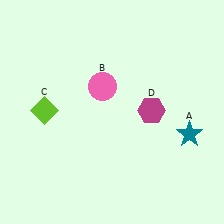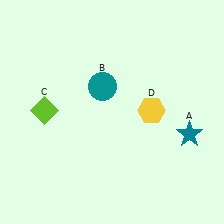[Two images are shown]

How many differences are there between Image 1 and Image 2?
There are 2 differences between the two images.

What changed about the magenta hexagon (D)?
In Image 1, D is magenta. In Image 2, it changed to yellow.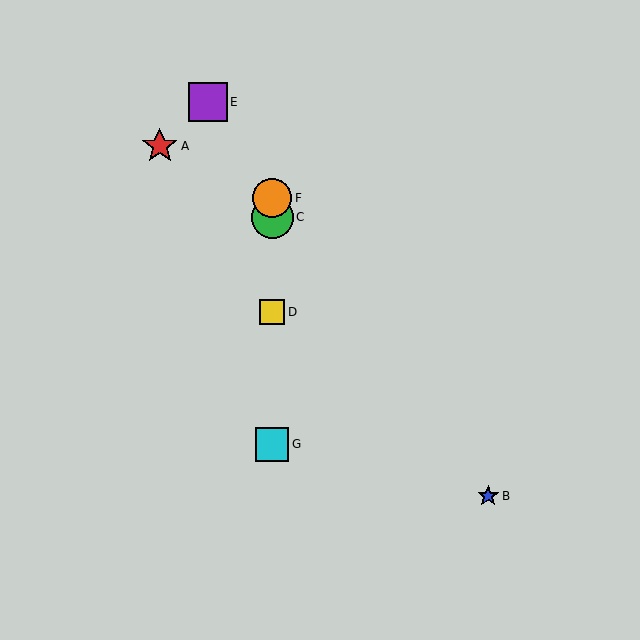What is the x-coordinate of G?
Object G is at x≈272.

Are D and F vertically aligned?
Yes, both are at x≈272.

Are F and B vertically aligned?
No, F is at x≈272 and B is at x≈488.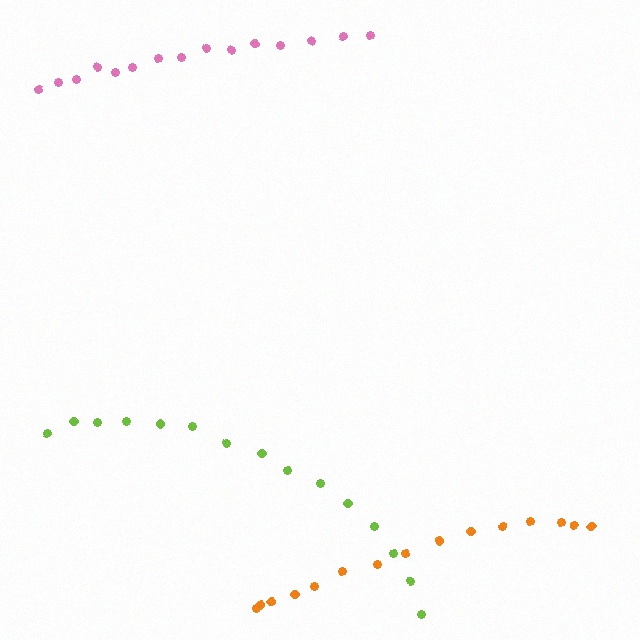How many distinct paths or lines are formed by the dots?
There are 3 distinct paths.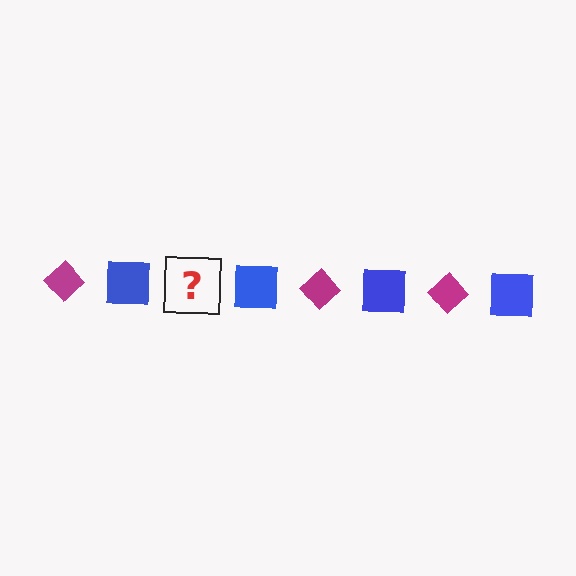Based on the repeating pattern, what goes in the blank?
The blank should be a magenta diamond.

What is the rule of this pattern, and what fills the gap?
The rule is that the pattern alternates between magenta diamond and blue square. The gap should be filled with a magenta diamond.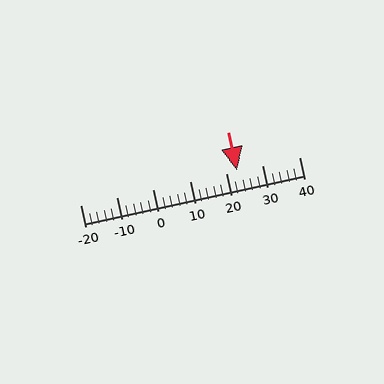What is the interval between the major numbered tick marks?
The major tick marks are spaced 10 units apart.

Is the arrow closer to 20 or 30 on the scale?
The arrow is closer to 20.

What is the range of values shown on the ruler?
The ruler shows values from -20 to 40.